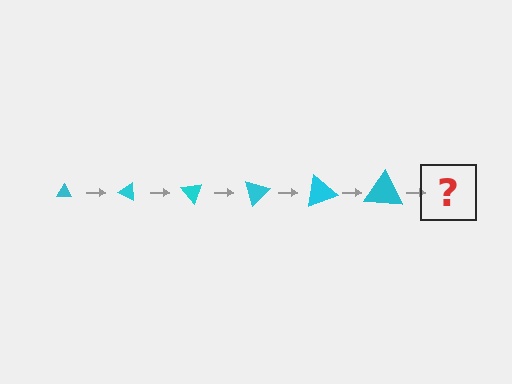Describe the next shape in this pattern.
It should be a triangle, larger than the previous one and rotated 150 degrees from the start.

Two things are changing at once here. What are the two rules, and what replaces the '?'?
The two rules are that the triangle grows larger each step and it rotates 25 degrees each step. The '?' should be a triangle, larger than the previous one and rotated 150 degrees from the start.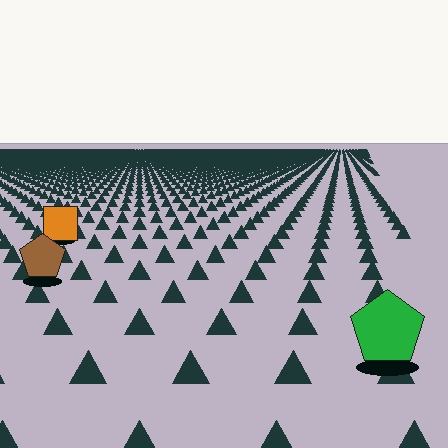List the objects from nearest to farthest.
From nearest to farthest: the green pentagon, the brown pentagon, the orange square.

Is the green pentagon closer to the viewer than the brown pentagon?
Yes. The green pentagon is closer — you can tell from the texture gradient: the ground texture is coarser near it.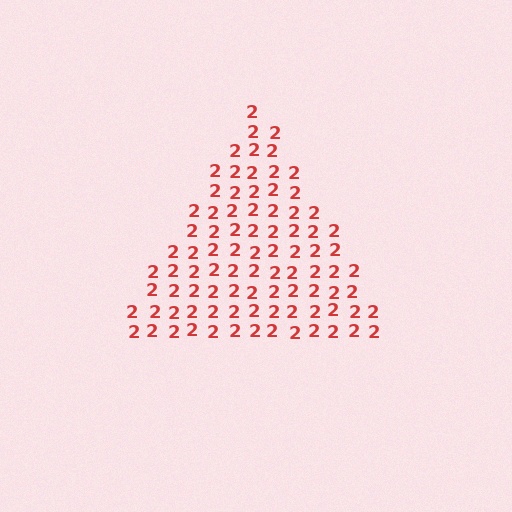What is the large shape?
The large shape is a triangle.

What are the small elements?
The small elements are digit 2's.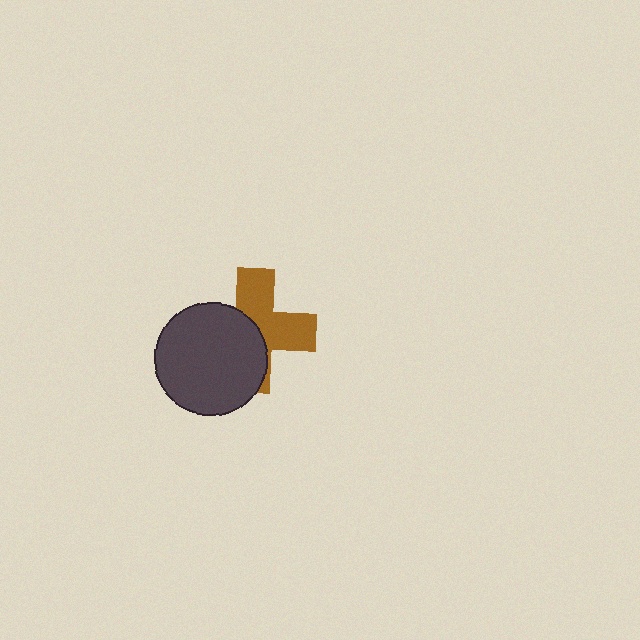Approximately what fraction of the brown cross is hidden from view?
Roughly 49% of the brown cross is hidden behind the dark gray circle.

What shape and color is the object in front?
The object in front is a dark gray circle.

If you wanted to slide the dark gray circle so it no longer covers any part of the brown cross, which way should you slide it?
Slide it toward the lower-left — that is the most direct way to separate the two shapes.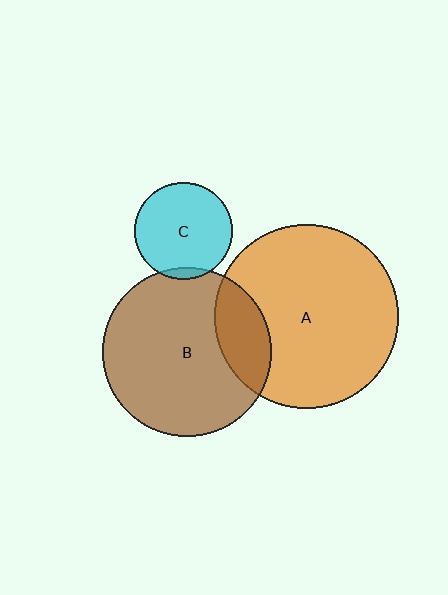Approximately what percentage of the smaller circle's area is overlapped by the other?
Approximately 5%.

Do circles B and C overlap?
Yes.